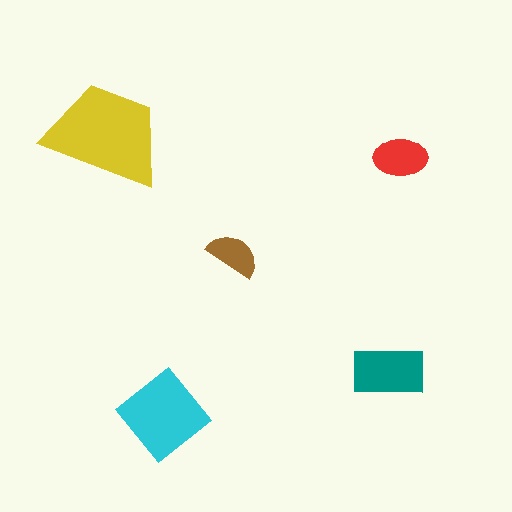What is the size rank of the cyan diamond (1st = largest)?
2nd.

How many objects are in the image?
There are 5 objects in the image.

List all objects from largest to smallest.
The yellow trapezoid, the cyan diamond, the teal rectangle, the red ellipse, the brown semicircle.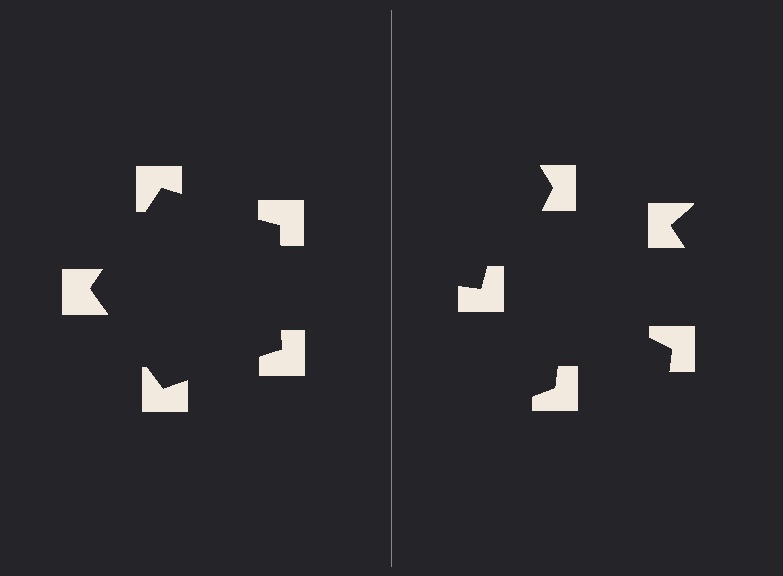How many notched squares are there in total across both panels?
10 — 5 on each side.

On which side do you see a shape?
An illusory pentagon appears on the left side. On the right side the wedge cuts are rotated, so no coherent shape forms.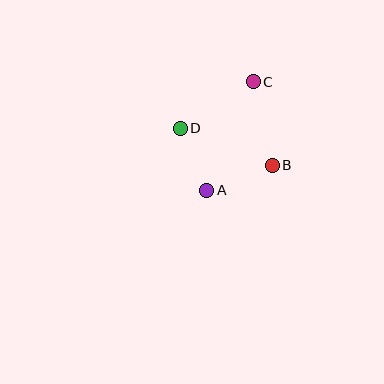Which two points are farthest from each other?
Points A and C are farthest from each other.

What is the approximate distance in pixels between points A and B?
The distance between A and B is approximately 70 pixels.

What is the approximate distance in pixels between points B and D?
The distance between B and D is approximately 99 pixels.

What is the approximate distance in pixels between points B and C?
The distance between B and C is approximately 85 pixels.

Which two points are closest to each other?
Points A and D are closest to each other.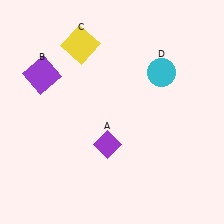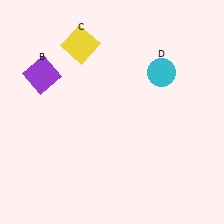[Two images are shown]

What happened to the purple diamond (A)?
The purple diamond (A) was removed in Image 2. It was in the bottom-left area of Image 1.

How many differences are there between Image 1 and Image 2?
There is 1 difference between the two images.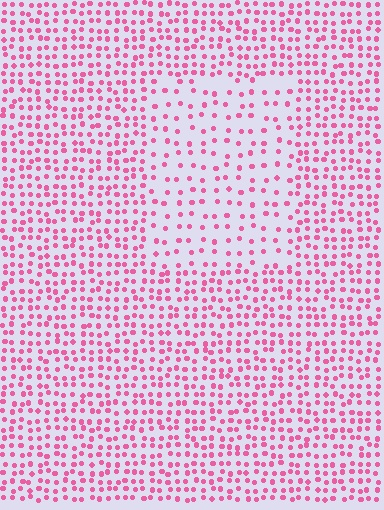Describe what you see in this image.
The image contains small pink elements arranged at two different densities. A rectangle-shaped region is visible where the elements are less densely packed than the surrounding area.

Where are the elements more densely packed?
The elements are more densely packed outside the rectangle boundary.